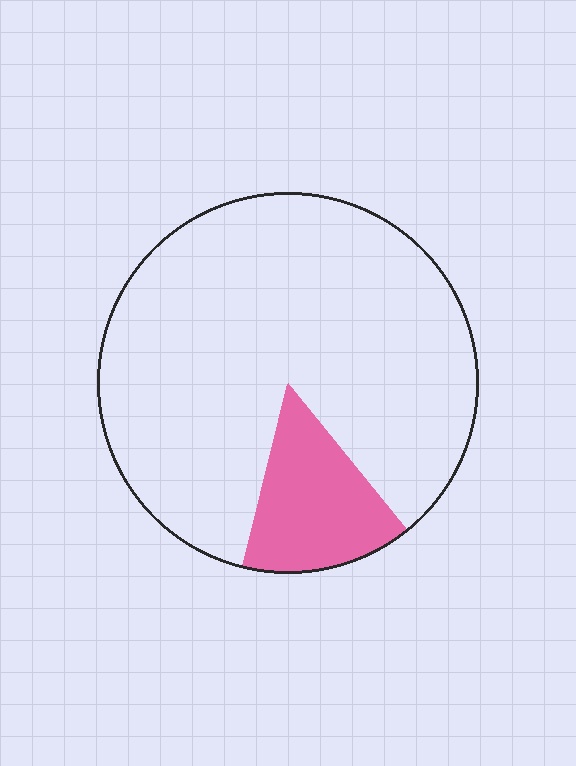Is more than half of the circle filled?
No.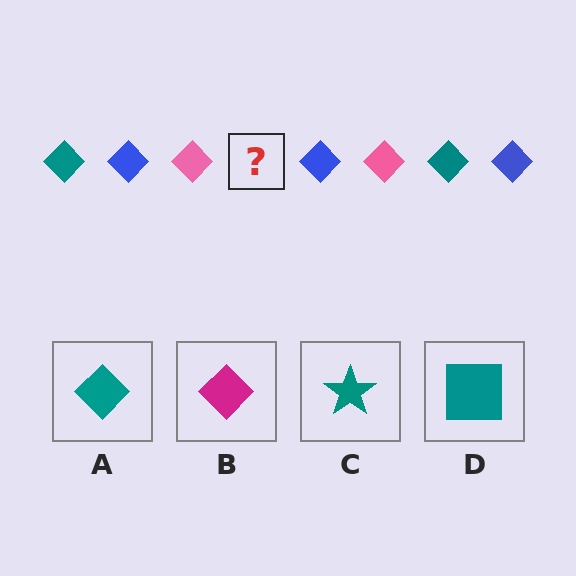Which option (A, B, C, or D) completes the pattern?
A.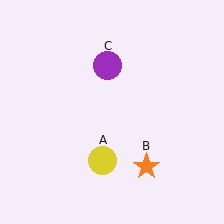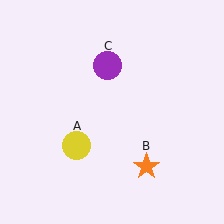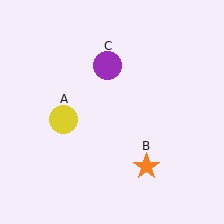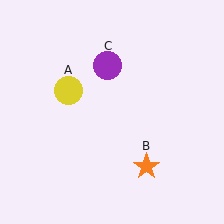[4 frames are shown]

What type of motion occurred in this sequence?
The yellow circle (object A) rotated clockwise around the center of the scene.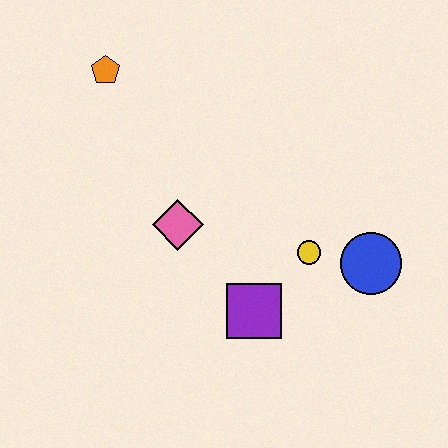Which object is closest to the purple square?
The yellow circle is closest to the purple square.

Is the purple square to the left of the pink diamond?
No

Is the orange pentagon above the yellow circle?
Yes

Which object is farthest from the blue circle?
The orange pentagon is farthest from the blue circle.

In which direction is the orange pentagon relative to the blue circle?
The orange pentagon is to the left of the blue circle.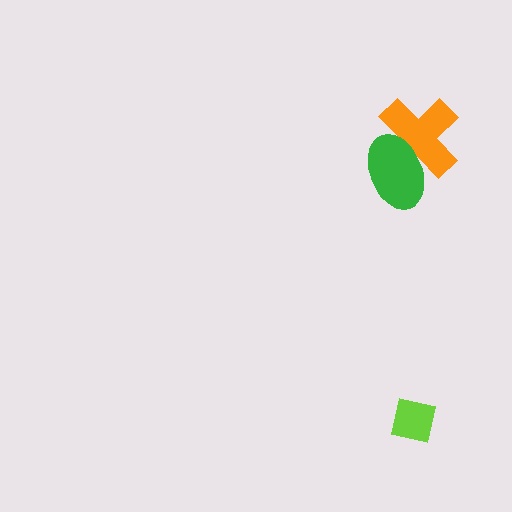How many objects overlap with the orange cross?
1 object overlaps with the orange cross.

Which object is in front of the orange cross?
The green ellipse is in front of the orange cross.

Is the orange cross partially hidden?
Yes, it is partially covered by another shape.